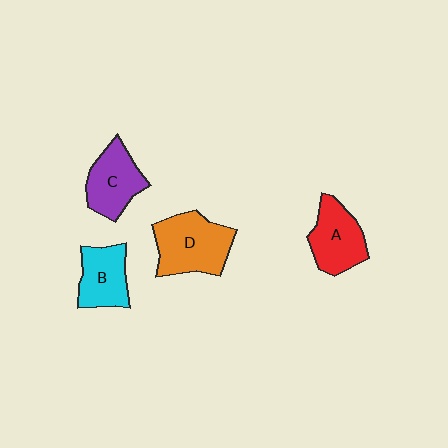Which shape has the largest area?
Shape D (orange).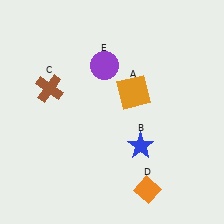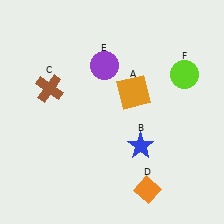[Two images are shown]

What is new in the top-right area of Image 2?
A lime circle (F) was added in the top-right area of Image 2.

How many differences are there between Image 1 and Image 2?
There is 1 difference between the two images.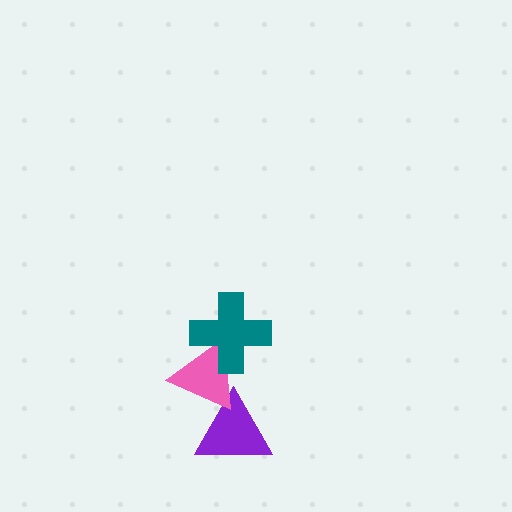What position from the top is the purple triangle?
The purple triangle is 3rd from the top.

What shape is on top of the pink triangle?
The teal cross is on top of the pink triangle.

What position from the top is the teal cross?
The teal cross is 1st from the top.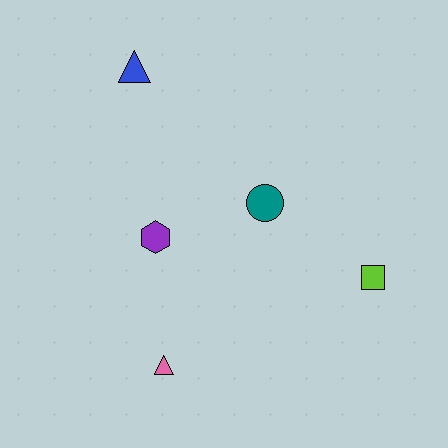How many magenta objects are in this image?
There are no magenta objects.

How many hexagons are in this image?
There is 1 hexagon.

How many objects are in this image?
There are 5 objects.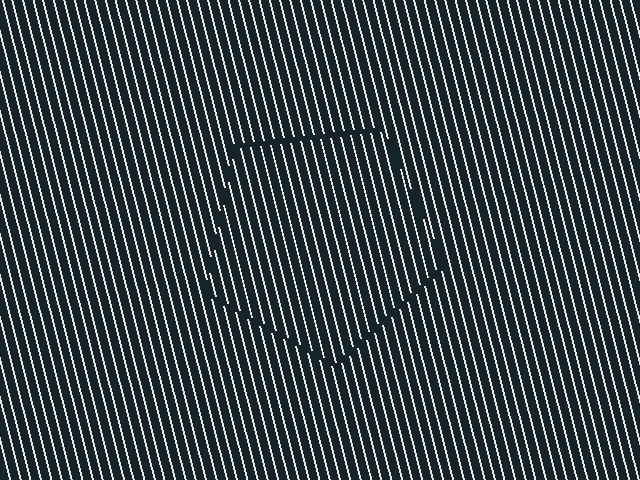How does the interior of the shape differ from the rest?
The interior of the shape contains the same grating, shifted by half a period — the contour is defined by the phase discontinuity where line-ends from the inner and outer gratings abut.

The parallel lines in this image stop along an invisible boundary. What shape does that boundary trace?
An illusory pentagon. The interior of the shape contains the same grating, shifted by half a period — the contour is defined by the phase discontinuity where line-ends from the inner and outer gratings abut.